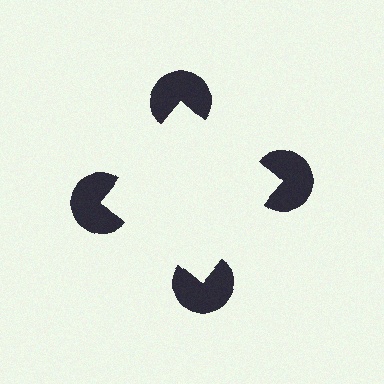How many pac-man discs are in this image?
There are 4 — one at each vertex of the illusory square.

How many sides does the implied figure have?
4 sides.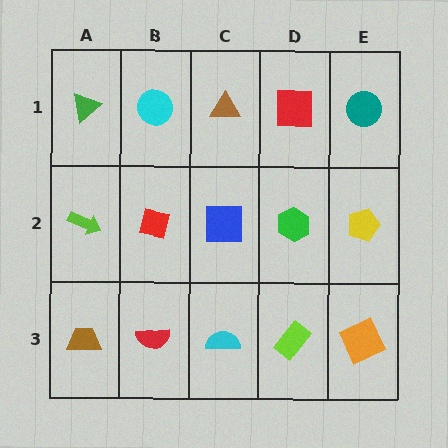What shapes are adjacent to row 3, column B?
A red square (row 2, column B), a brown trapezoid (row 3, column A), a cyan semicircle (row 3, column C).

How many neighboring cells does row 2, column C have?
4.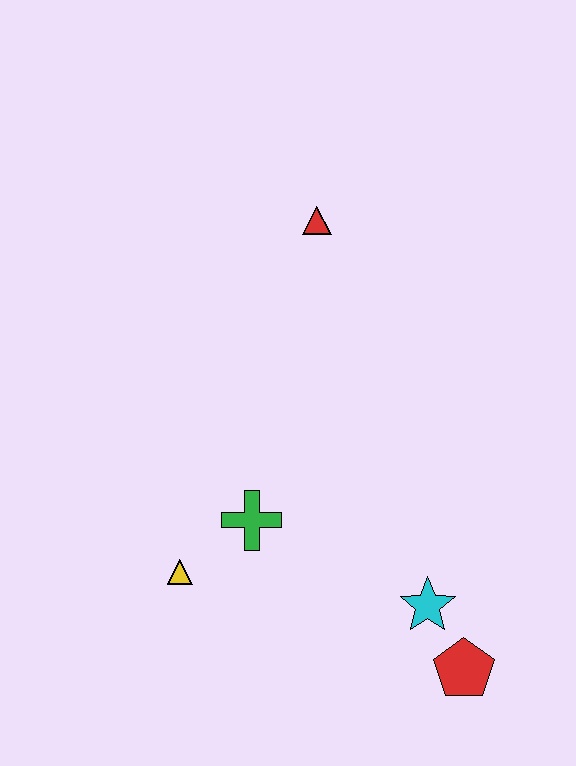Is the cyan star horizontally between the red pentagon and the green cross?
Yes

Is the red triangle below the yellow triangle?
No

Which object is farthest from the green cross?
The red triangle is farthest from the green cross.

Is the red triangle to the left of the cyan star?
Yes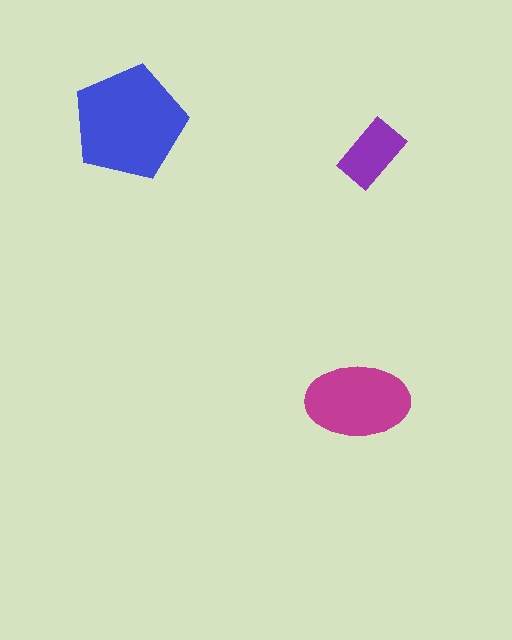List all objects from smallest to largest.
The purple rectangle, the magenta ellipse, the blue pentagon.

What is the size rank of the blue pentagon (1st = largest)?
1st.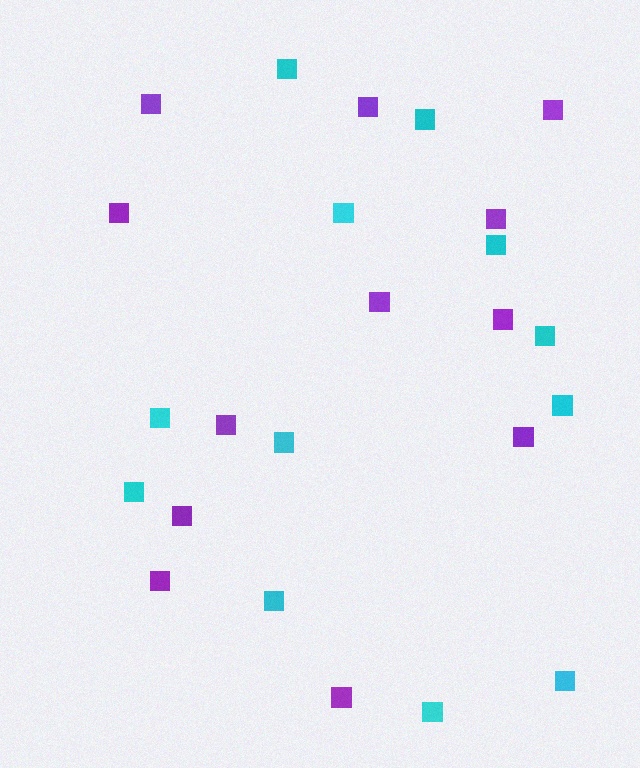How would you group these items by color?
There are 2 groups: one group of cyan squares (12) and one group of purple squares (12).